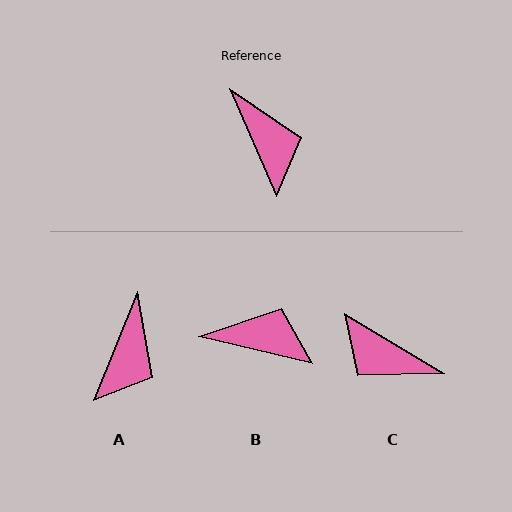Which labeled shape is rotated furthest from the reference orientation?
C, about 145 degrees away.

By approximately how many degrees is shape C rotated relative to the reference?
Approximately 145 degrees clockwise.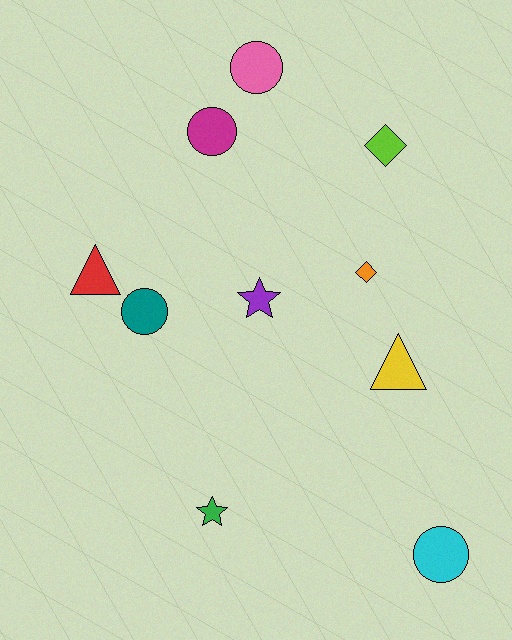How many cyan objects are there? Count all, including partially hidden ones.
There is 1 cyan object.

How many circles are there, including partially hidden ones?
There are 4 circles.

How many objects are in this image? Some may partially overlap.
There are 10 objects.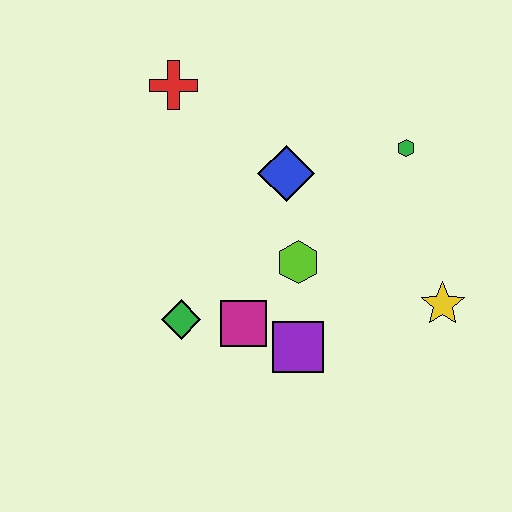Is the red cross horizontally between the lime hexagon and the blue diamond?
No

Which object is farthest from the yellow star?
The red cross is farthest from the yellow star.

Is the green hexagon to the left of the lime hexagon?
No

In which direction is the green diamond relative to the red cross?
The green diamond is below the red cross.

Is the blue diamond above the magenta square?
Yes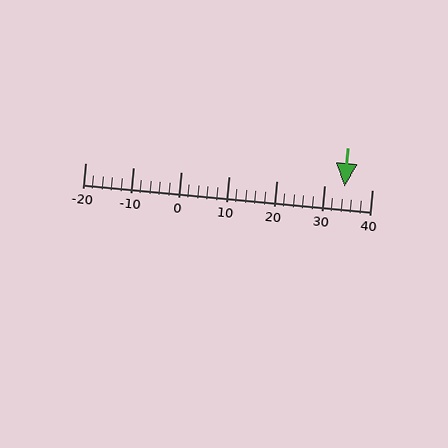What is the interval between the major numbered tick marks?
The major tick marks are spaced 10 units apart.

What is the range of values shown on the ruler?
The ruler shows values from -20 to 40.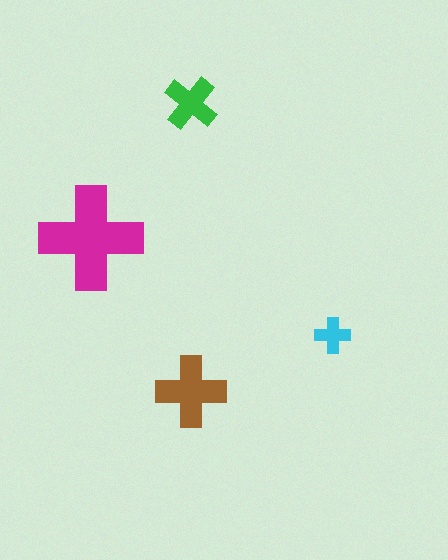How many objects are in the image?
There are 4 objects in the image.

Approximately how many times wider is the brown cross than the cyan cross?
About 2 times wider.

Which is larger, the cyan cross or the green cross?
The green one.